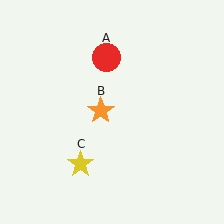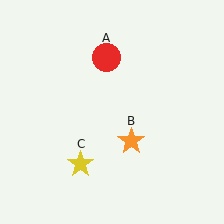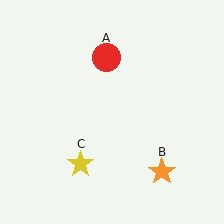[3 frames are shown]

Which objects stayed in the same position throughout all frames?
Red circle (object A) and yellow star (object C) remained stationary.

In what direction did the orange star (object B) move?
The orange star (object B) moved down and to the right.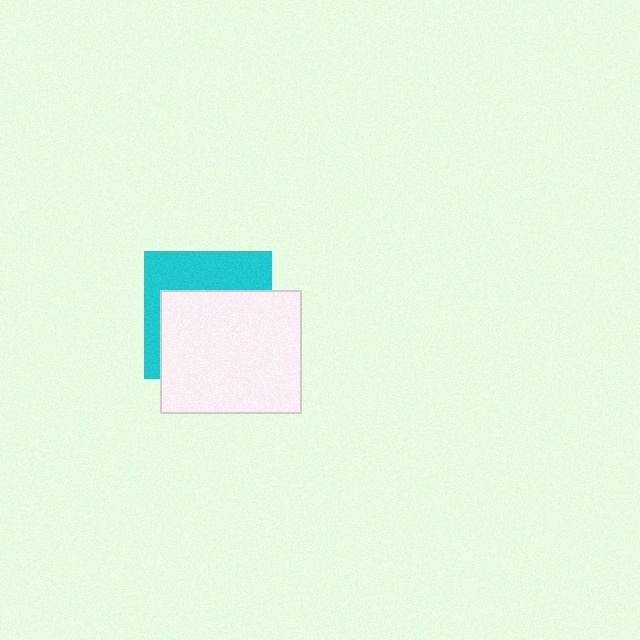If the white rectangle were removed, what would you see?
You would see the complete cyan square.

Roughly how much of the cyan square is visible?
A small part of it is visible (roughly 38%).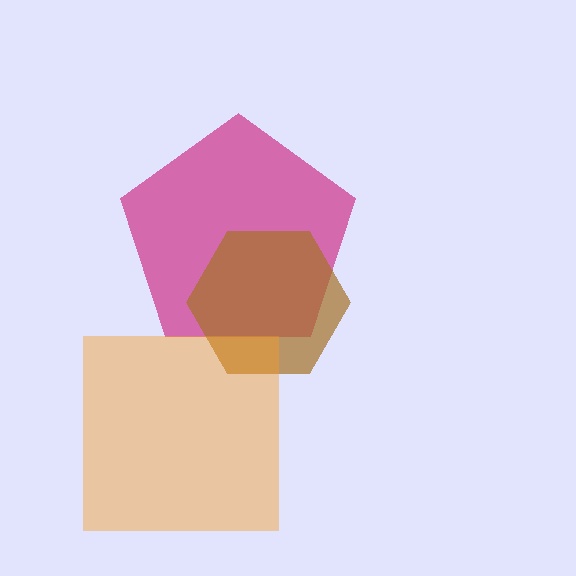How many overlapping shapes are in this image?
There are 3 overlapping shapes in the image.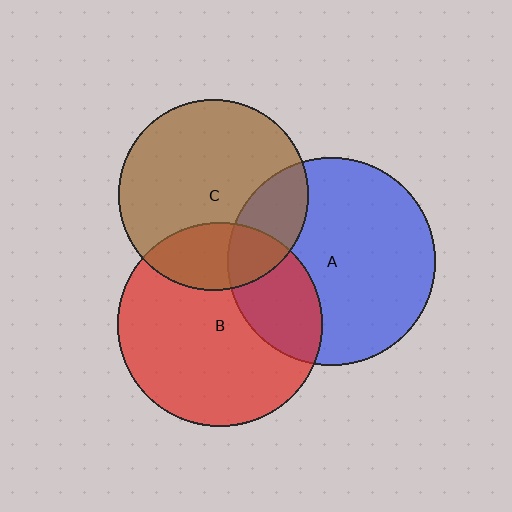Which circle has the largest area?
Circle A (blue).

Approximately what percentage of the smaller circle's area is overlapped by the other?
Approximately 25%.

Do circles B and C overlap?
Yes.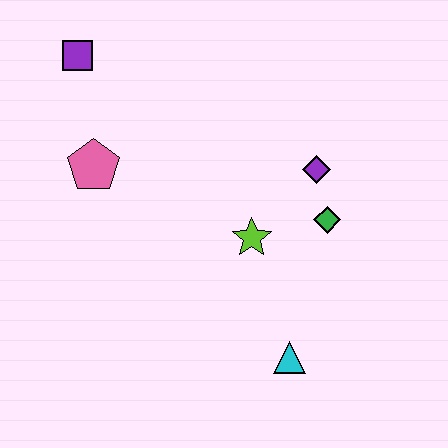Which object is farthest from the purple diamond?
The purple square is farthest from the purple diamond.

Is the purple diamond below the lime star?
No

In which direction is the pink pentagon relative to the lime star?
The pink pentagon is to the left of the lime star.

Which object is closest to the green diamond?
The purple diamond is closest to the green diamond.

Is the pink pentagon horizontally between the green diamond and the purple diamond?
No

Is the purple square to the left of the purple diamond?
Yes